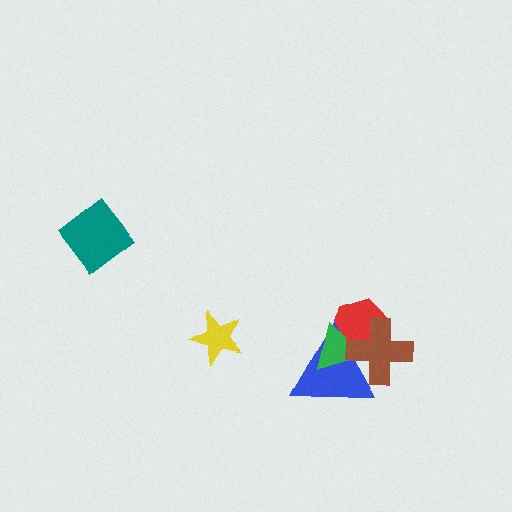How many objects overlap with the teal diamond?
0 objects overlap with the teal diamond.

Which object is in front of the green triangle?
The brown cross is in front of the green triangle.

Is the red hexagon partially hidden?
Yes, it is partially covered by another shape.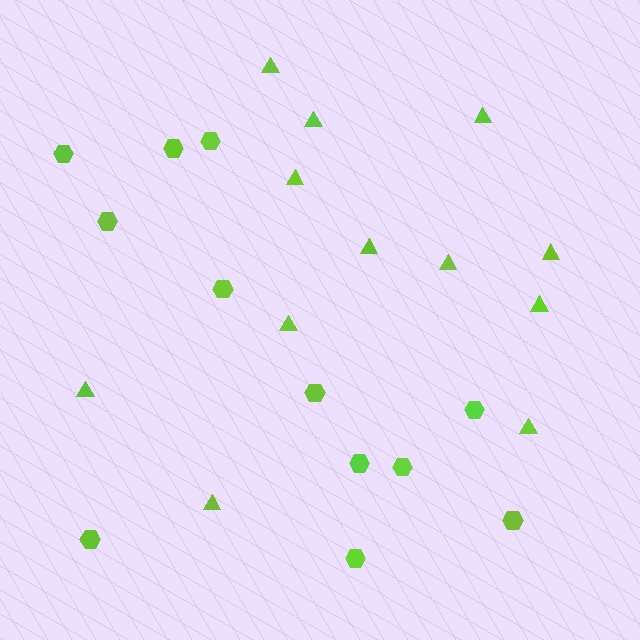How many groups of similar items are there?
There are 2 groups: one group of hexagons (12) and one group of triangles (12).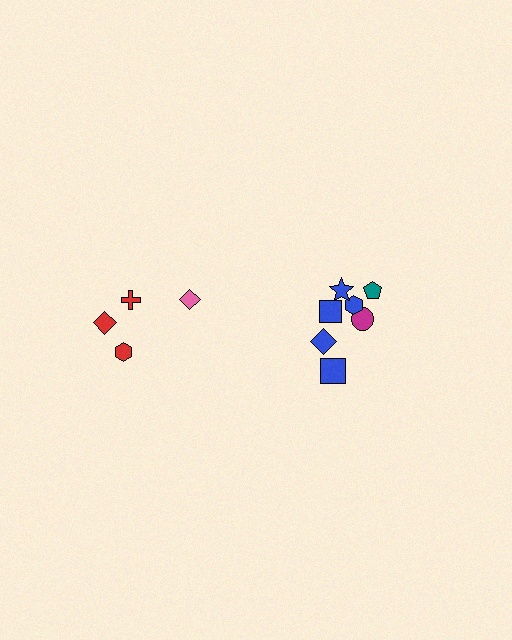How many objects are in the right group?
There are 7 objects.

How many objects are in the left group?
There are 4 objects.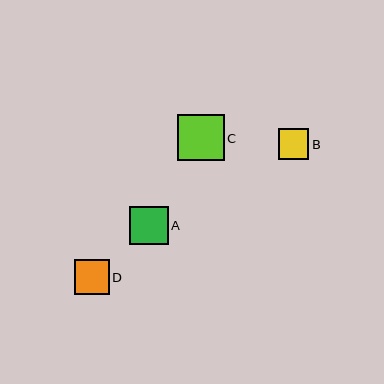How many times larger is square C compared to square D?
Square C is approximately 1.3 times the size of square D.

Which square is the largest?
Square C is the largest with a size of approximately 46 pixels.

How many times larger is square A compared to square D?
Square A is approximately 1.1 times the size of square D.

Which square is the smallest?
Square B is the smallest with a size of approximately 30 pixels.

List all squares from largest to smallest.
From largest to smallest: C, A, D, B.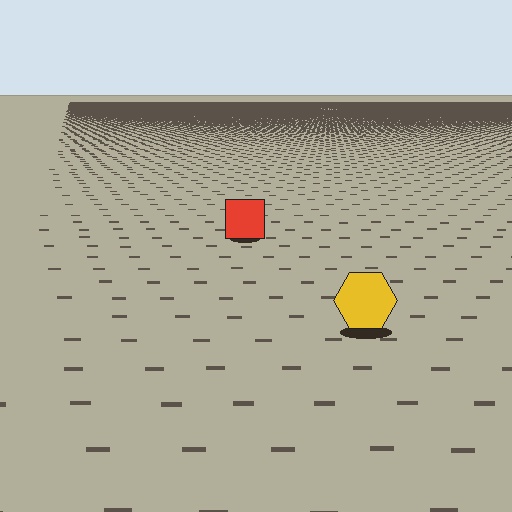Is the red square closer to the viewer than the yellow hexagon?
No. The yellow hexagon is closer — you can tell from the texture gradient: the ground texture is coarser near it.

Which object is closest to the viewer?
The yellow hexagon is closest. The texture marks near it are larger and more spread out.